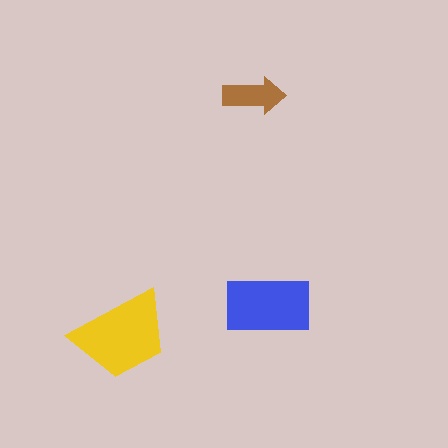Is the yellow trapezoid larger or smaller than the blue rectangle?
Larger.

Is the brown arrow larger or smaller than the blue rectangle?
Smaller.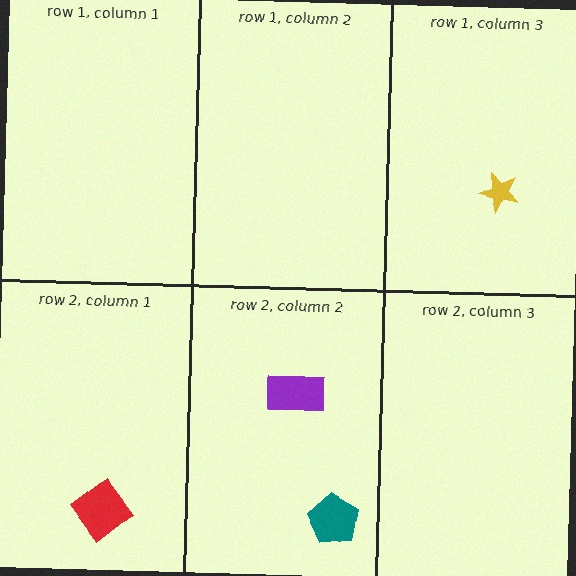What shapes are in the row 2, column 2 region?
The purple rectangle, the teal pentagon.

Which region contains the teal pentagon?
The row 2, column 2 region.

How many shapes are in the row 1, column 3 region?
1.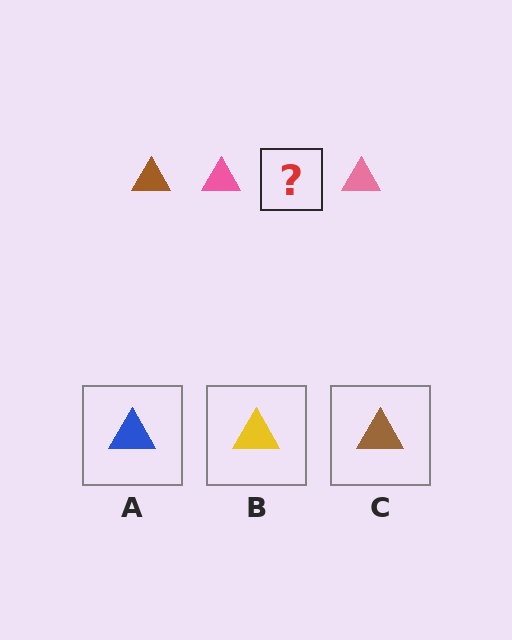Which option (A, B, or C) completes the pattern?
C.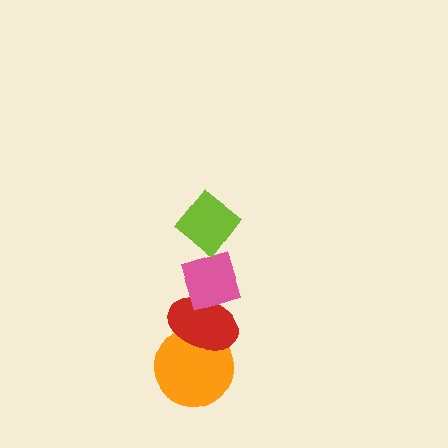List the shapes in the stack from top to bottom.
From top to bottom: the lime diamond, the pink diamond, the red ellipse, the orange circle.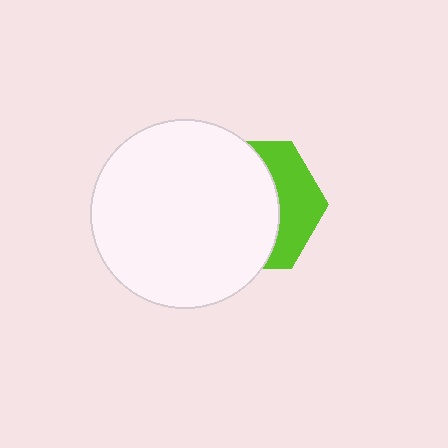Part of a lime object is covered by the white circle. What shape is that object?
It is a hexagon.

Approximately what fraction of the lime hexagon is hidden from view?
Roughly 65% of the lime hexagon is hidden behind the white circle.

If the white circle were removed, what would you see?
You would see the complete lime hexagon.